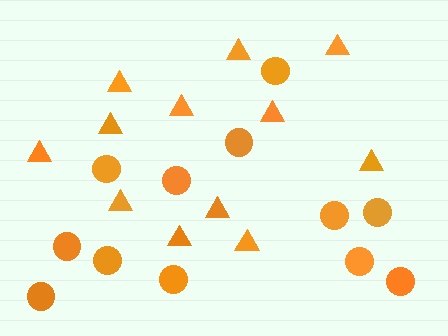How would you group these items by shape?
There are 2 groups: one group of circles (12) and one group of triangles (12).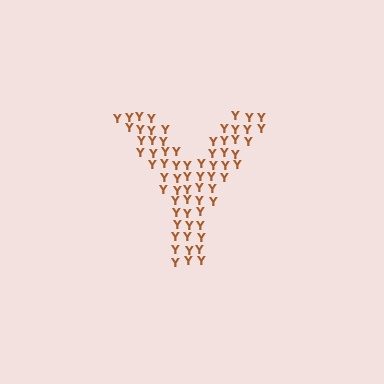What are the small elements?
The small elements are letter Y's.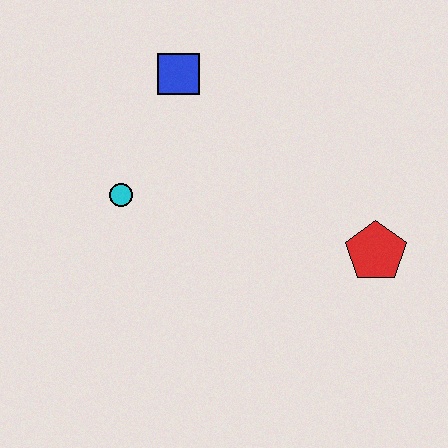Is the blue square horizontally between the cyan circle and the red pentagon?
Yes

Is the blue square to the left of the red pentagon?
Yes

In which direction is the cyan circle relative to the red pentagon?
The cyan circle is to the left of the red pentagon.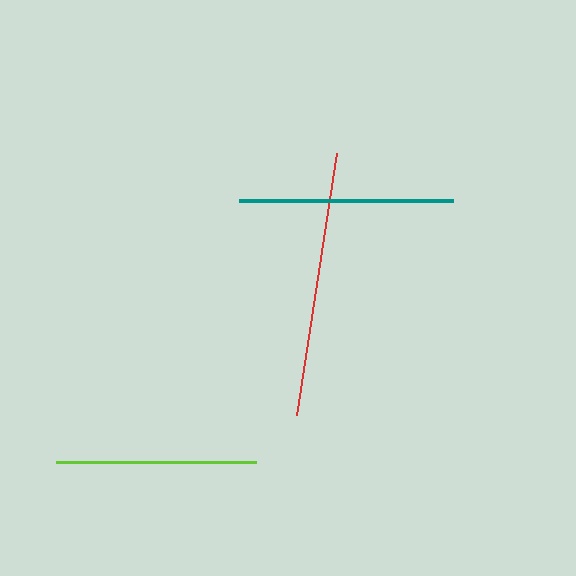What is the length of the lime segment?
The lime segment is approximately 200 pixels long.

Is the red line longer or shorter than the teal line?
The red line is longer than the teal line.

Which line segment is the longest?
The red line is the longest at approximately 265 pixels.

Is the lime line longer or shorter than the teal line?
The teal line is longer than the lime line.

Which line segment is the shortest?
The lime line is the shortest at approximately 200 pixels.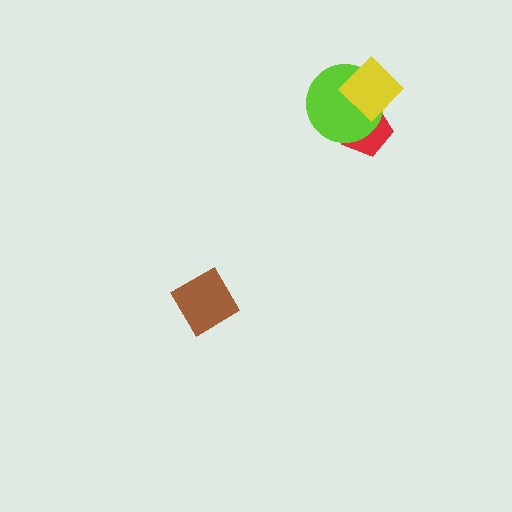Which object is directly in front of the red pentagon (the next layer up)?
The lime circle is directly in front of the red pentagon.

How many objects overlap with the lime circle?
2 objects overlap with the lime circle.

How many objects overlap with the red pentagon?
2 objects overlap with the red pentagon.